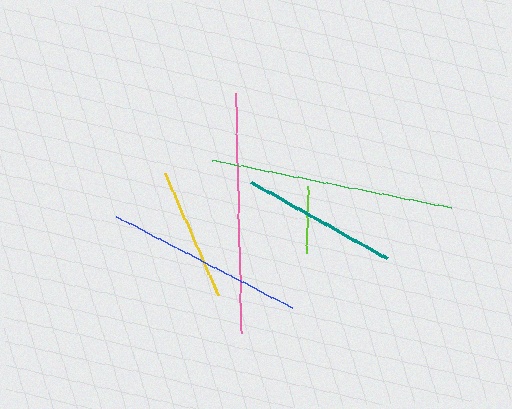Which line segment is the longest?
The green line is the longest at approximately 243 pixels.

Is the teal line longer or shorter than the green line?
The green line is longer than the teal line.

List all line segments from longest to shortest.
From longest to shortest: green, pink, blue, teal, yellow, lime.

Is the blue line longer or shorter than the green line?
The green line is longer than the blue line.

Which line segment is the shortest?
The lime line is the shortest at approximately 68 pixels.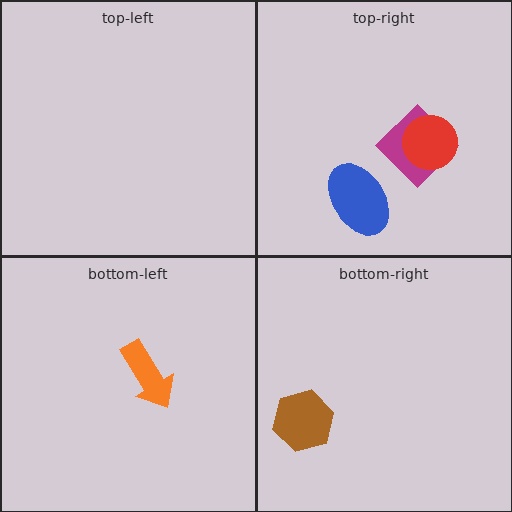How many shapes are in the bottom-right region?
1.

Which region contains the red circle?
The top-right region.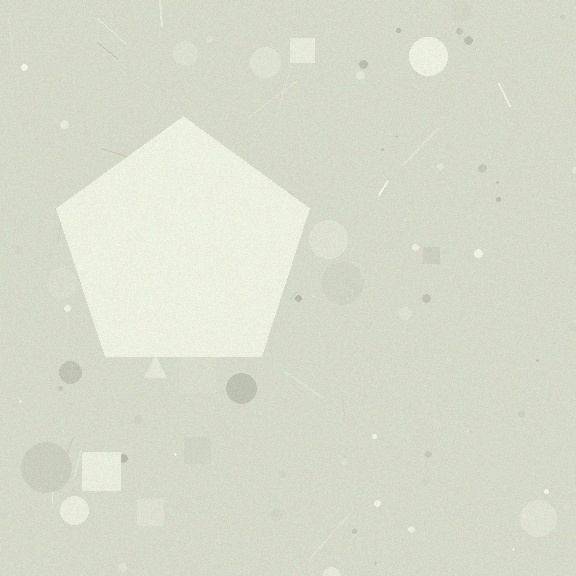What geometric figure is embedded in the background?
A pentagon is embedded in the background.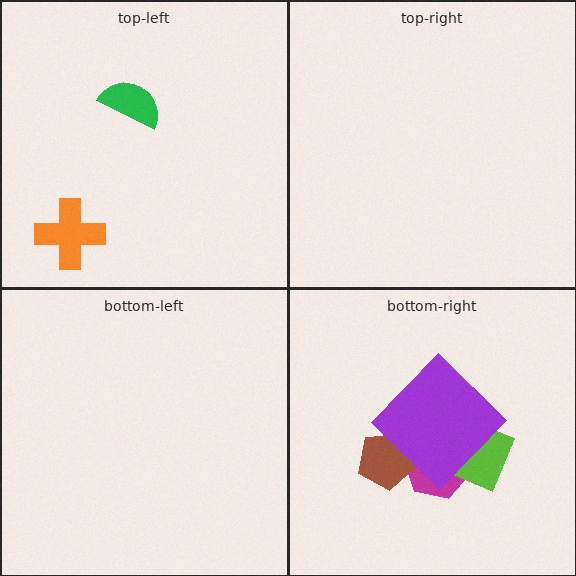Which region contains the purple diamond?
The bottom-right region.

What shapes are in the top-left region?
The green semicircle, the orange cross.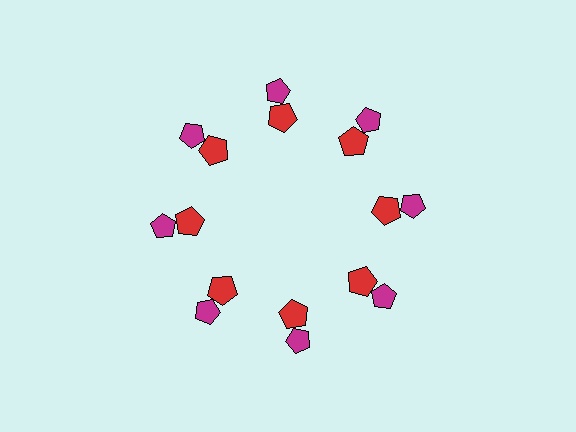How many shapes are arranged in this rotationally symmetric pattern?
There are 16 shapes, arranged in 8 groups of 2.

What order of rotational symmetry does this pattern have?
This pattern has 8-fold rotational symmetry.